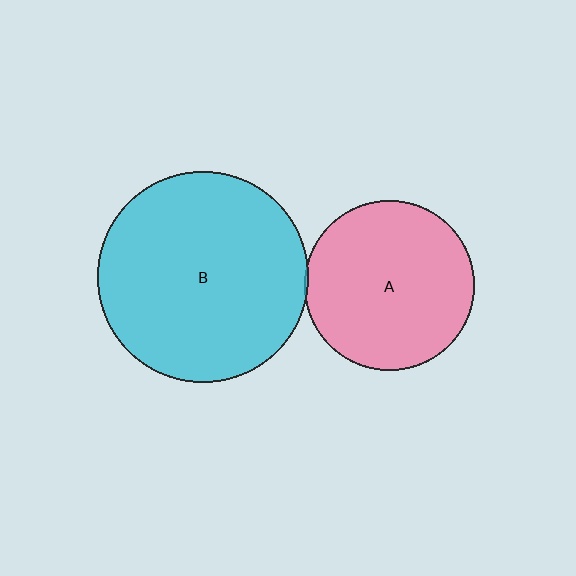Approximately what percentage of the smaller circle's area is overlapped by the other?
Approximately 5%.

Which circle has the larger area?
Circle B (cyan).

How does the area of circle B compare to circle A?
Approximately 1.5 times.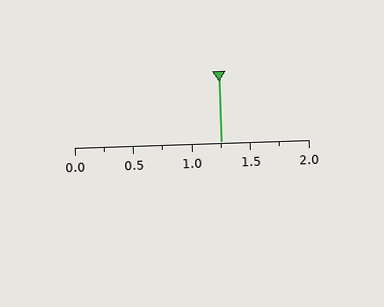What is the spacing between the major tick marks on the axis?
The major ticks are spaced 0.5 apart.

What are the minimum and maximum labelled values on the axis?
The axis runs from 0.0 to 2.0.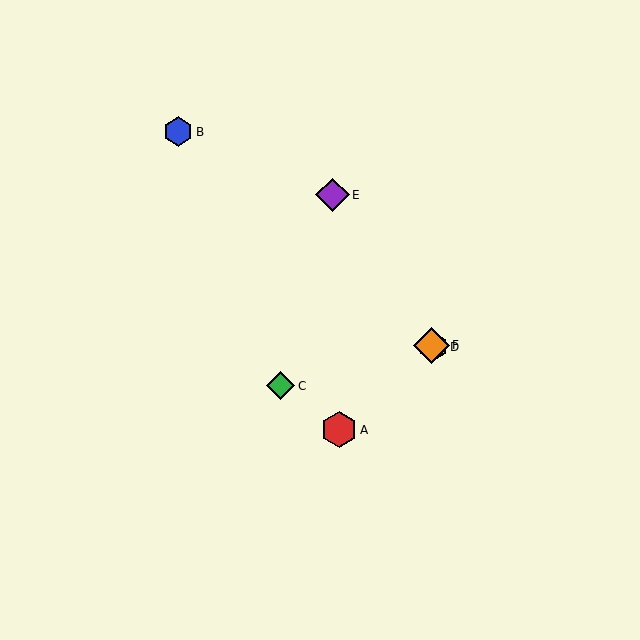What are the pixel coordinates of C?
Object C is at (281, 386).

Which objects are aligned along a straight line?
Objects B, D, F are aligned along a straight line.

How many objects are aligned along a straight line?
3 objects (B, D, F) are aligned along a straight line.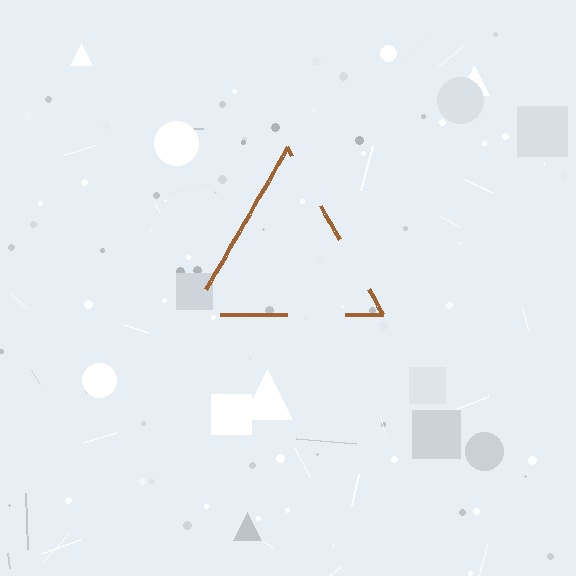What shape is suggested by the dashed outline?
The dashed outline suggests a triangle.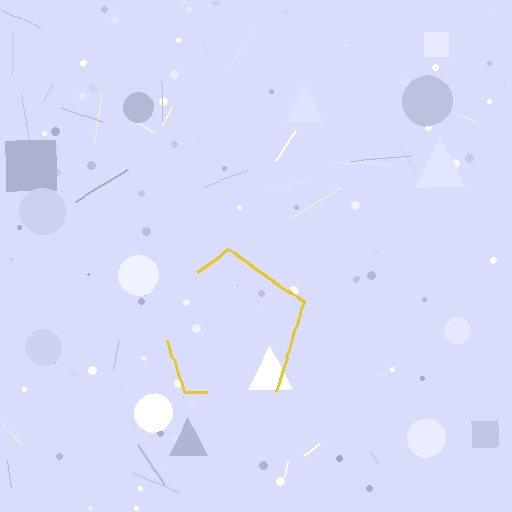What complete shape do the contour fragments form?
The contour fragments form a pentagon.